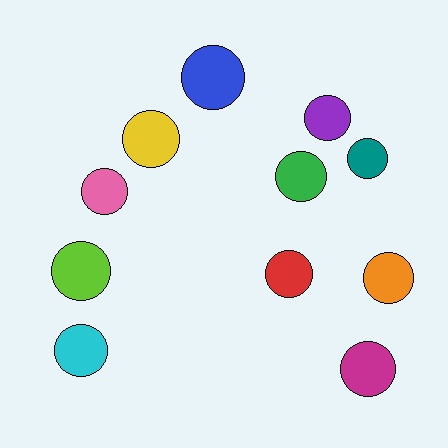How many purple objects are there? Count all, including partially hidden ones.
There is 1 purple object.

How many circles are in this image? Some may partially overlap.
There are 11 circles.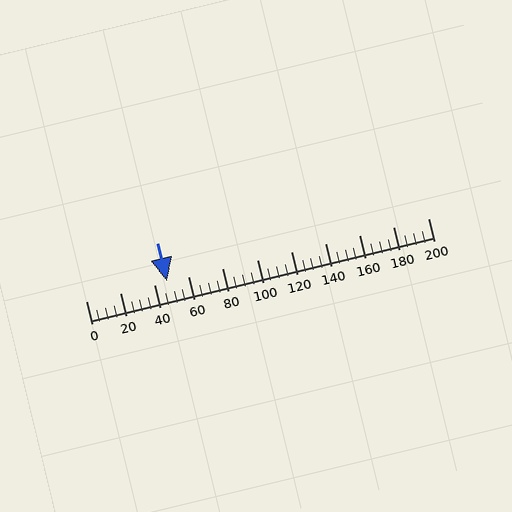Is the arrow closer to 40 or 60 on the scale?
The arrow is closer to 40.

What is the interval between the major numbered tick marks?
The major tick marks are spaced 20 units apart.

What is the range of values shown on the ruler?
The ruler shows values from 0 to 200.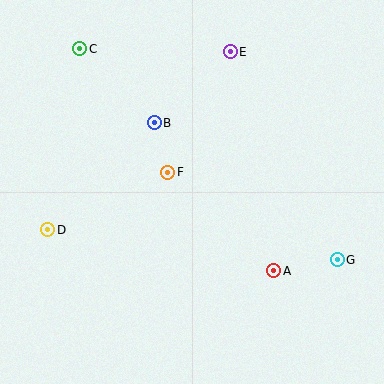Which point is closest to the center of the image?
Point F at (168, 172) is closest to the center.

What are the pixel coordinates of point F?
Point F is at (168, 172).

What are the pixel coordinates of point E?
Point E is at (230, 52).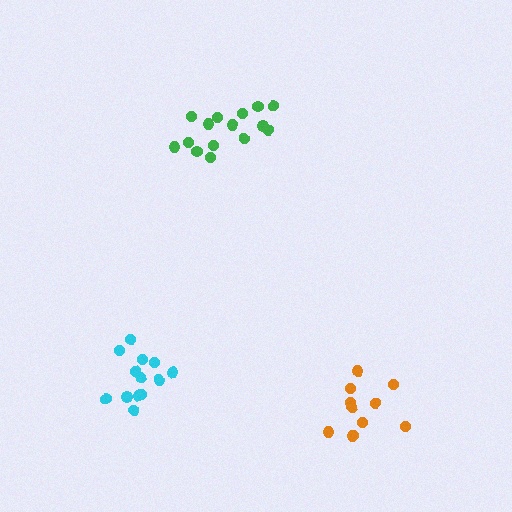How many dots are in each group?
Group 1: 15 dots, Group 2: 13 dots, Group 3: 11 dots (39 total).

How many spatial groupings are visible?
There are 3 spatial groupings.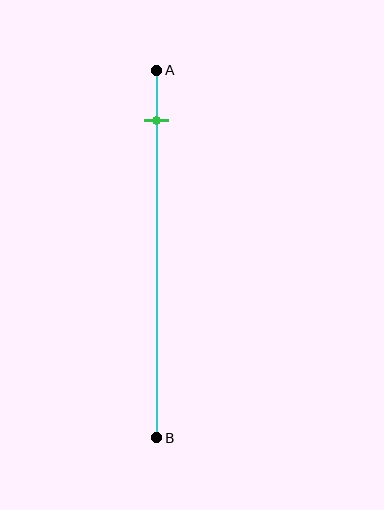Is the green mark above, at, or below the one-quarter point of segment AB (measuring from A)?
The green mark is above the one-quarter point of segment AB.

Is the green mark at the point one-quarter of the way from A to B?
No, the mark is at about 15% from A, not at the 25% one-quarter point.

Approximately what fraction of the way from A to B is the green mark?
The green mark is approximately 15% of the way from A to B.